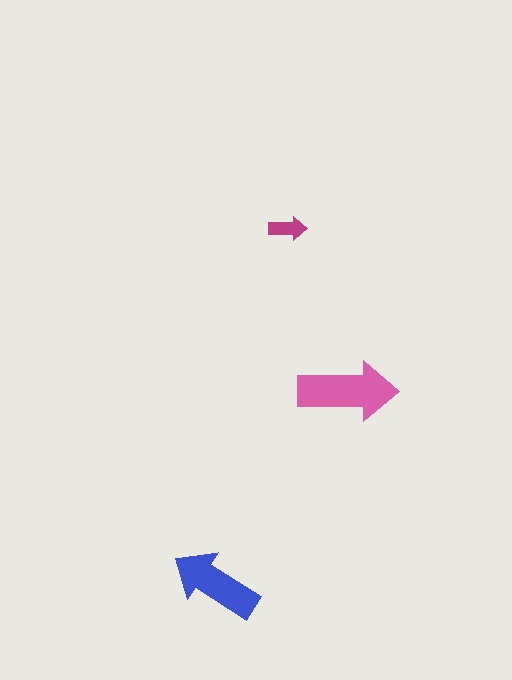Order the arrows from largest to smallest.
the pink one, the blue one, the magenta one.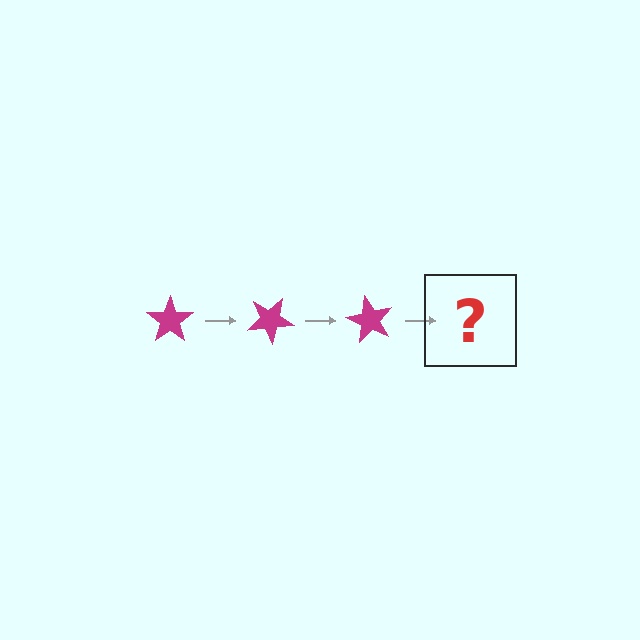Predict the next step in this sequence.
The next step is a magenta star rotated 90 degrees.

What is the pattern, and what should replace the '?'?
The pattern is that the star rotates 30 degrees each step. The '?' should be a magenta star rotated 90 degrees.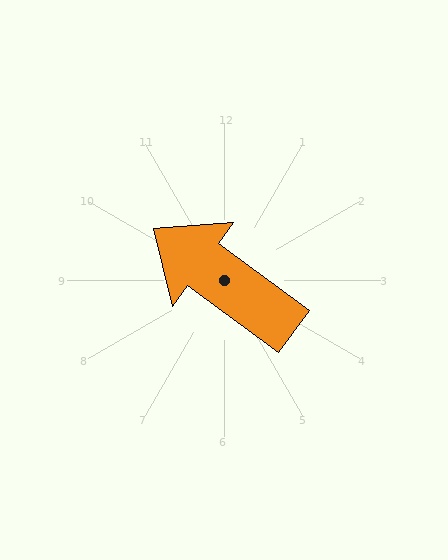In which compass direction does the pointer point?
Northwest.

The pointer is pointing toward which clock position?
Roughly 10 o'clock.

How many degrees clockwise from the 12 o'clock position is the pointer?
Approximately 306 degrees.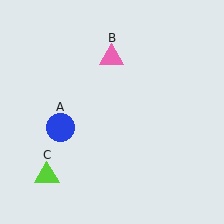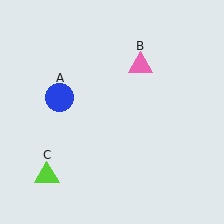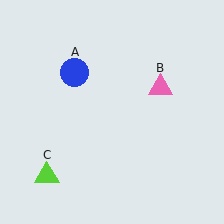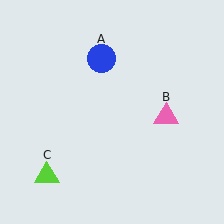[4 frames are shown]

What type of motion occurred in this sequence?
The blue circle (object A), pink triangle (object B) rotated clockwise around the center of the scene.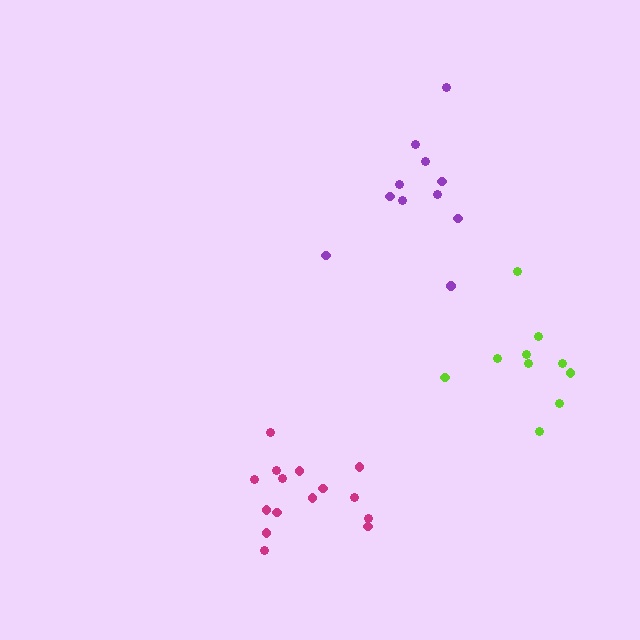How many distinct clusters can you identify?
There are 3 distinct clusters.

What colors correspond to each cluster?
The clusters are colored: magenta, purple, lime.